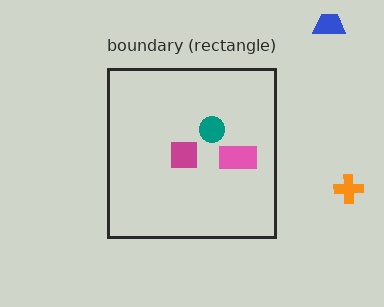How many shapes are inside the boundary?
3 inside, 2 outside.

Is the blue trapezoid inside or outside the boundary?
Outside.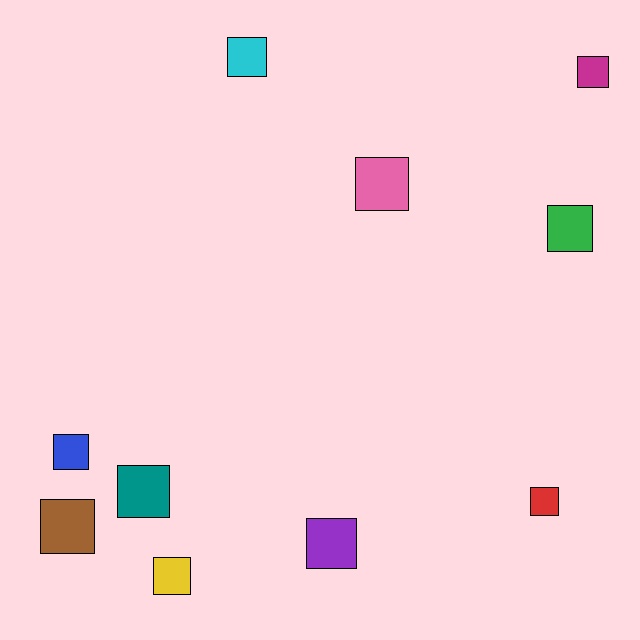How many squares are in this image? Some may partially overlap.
There are 10 squares.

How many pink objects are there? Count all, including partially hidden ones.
There is 1 pink object.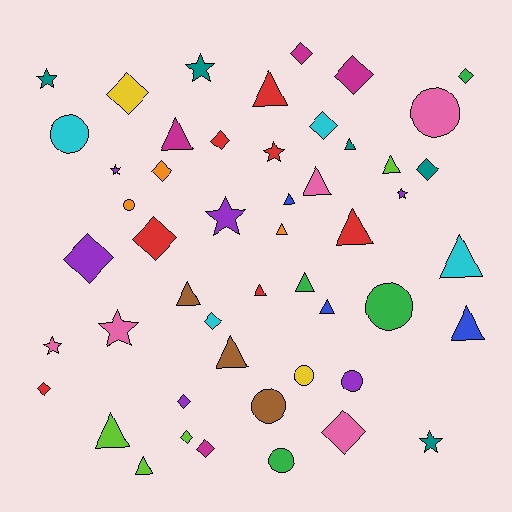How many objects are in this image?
There are 50 objects.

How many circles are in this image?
There are 8 circles.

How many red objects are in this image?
There are 7 red objects.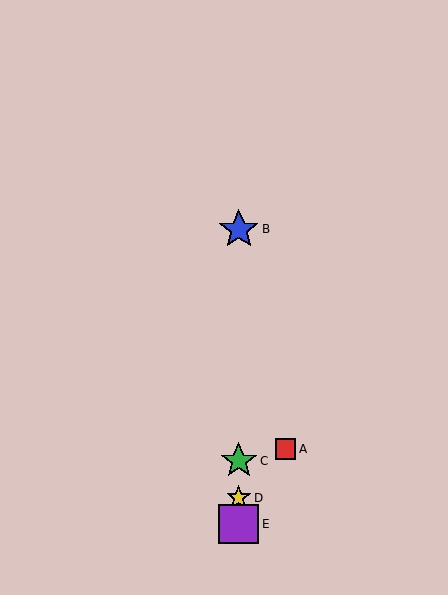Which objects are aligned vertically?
Objects B, C, D, E are aligned vertically.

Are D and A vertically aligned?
No, D is at x≈239 and A is at x≈285.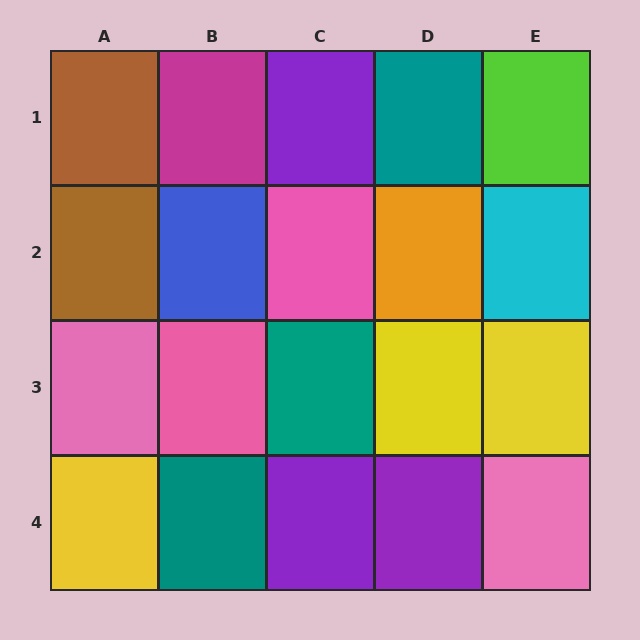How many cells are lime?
1 cell is lime.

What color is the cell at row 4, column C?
Purple.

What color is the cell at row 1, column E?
Lime.